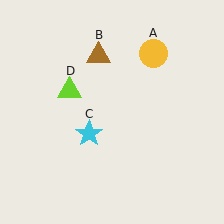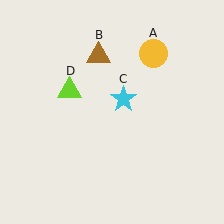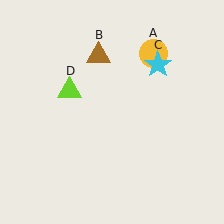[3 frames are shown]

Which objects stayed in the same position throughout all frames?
Yellow circle (object A) and brown triangle (object B) and lime triangle (object D) remained stationary.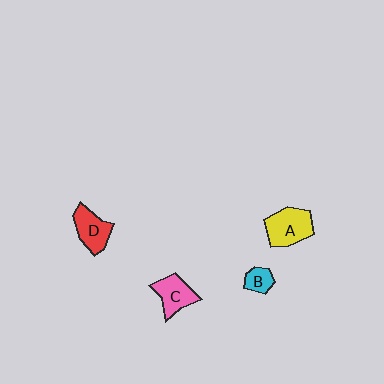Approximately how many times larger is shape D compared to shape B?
Approximately 1.9 times.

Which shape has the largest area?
Shape A (yellow).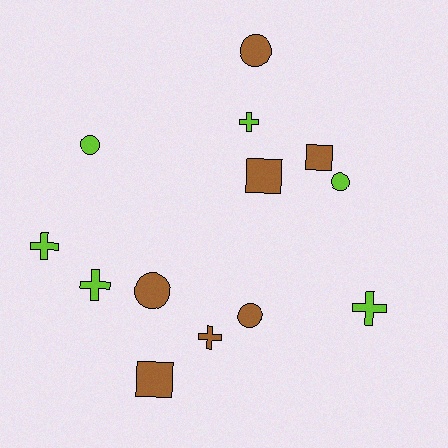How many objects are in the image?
There are 13 objects.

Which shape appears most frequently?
Circle, with 5 objects.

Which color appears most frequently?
Brown, with 7 objects.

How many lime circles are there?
There are 2 lime circles.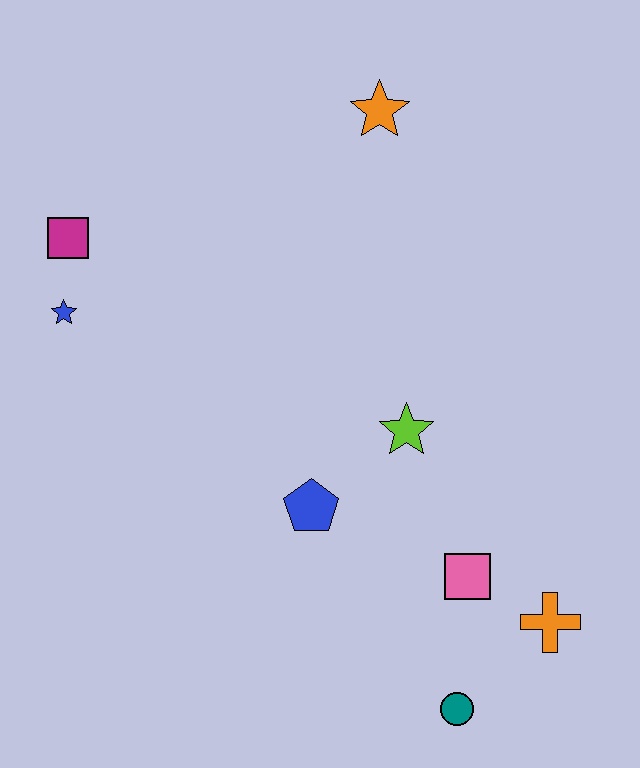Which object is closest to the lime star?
The blue pentagon is closest to the lime star.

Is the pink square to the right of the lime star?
Yes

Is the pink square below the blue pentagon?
Yes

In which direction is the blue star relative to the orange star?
The blue star is to the left of the orange star.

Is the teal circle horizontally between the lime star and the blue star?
No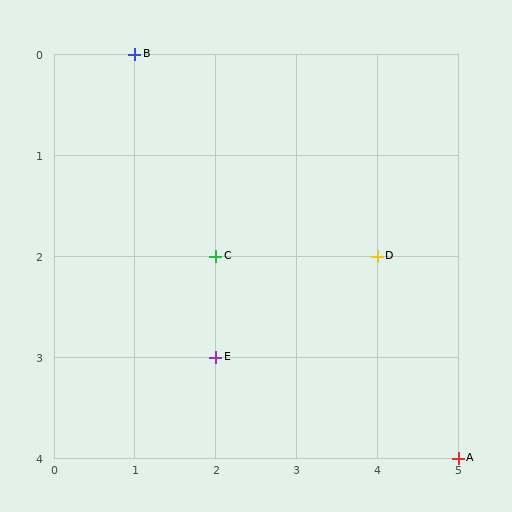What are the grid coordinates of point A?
Point A is at grid coordinates (5, 4).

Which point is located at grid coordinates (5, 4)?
Point A is at (5, 4).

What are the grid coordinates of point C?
Point C is at grid coordinates (2, 2).